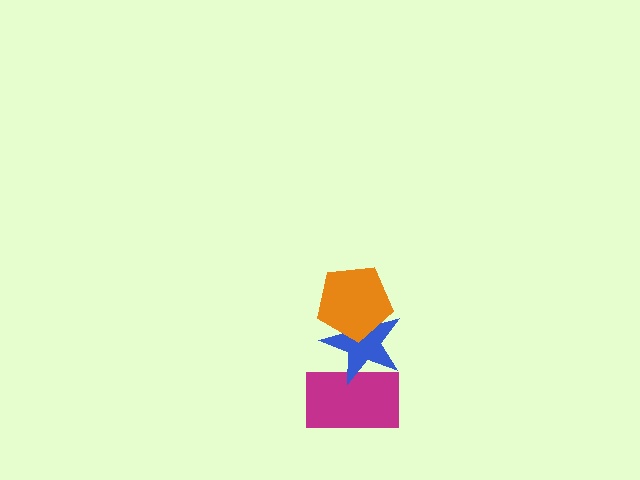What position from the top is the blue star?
The blue star is 2nd from the top.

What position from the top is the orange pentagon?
The orange pentagon is 1st from the top.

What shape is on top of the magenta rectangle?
The blue star is on top of the magenta rectangle.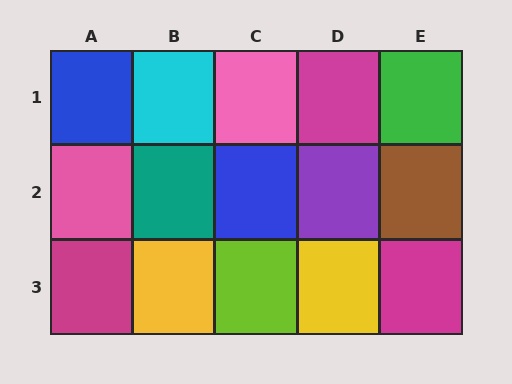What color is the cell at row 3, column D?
Yellow.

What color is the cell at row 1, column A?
Blue.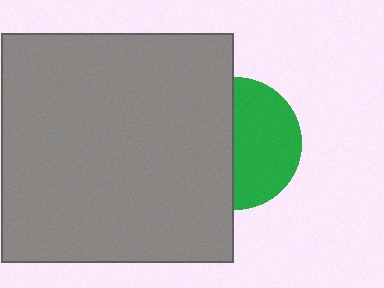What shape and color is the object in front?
The object in front is a gray rectangle.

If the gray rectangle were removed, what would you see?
You would see the complete green circle.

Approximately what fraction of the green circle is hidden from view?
Roughly 49% of the green circle is hidden behind the gray rectangle.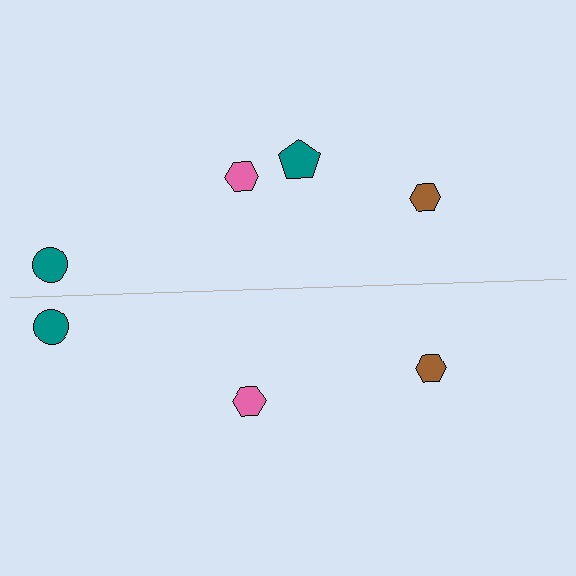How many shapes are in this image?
There are 7 shapes in this image.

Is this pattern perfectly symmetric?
No, the pattern is not perfectly symmetric. A teal pentagon is missing from the bottom side.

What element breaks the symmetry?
A teal pentagon is missing from the bottom side.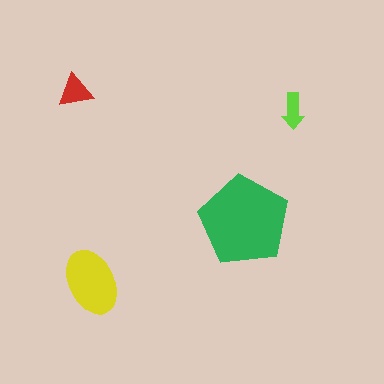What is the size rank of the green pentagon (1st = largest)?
1st.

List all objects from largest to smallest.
The green pentagon, the yellow ellipse, the red triangle, the lime arrow.